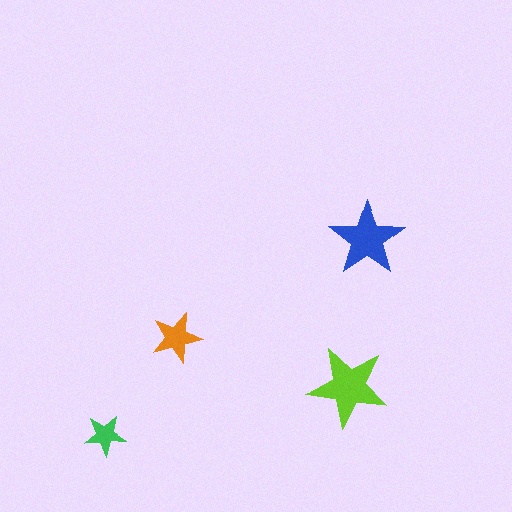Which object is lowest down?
The green star is bottommost.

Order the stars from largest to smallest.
the lime one, the blue one, the orange one, the green one.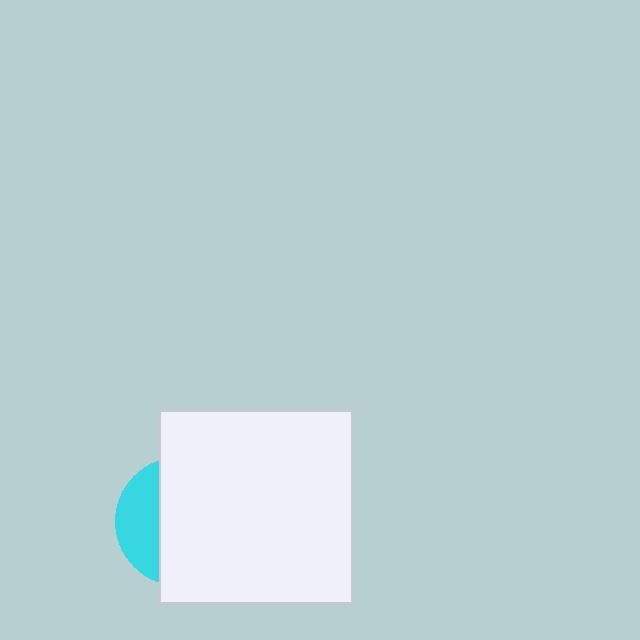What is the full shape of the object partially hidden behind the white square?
The partially hidden object is a cyan circle.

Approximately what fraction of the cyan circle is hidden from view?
Roughly 69% of the cyan circle is hidden behind the white square.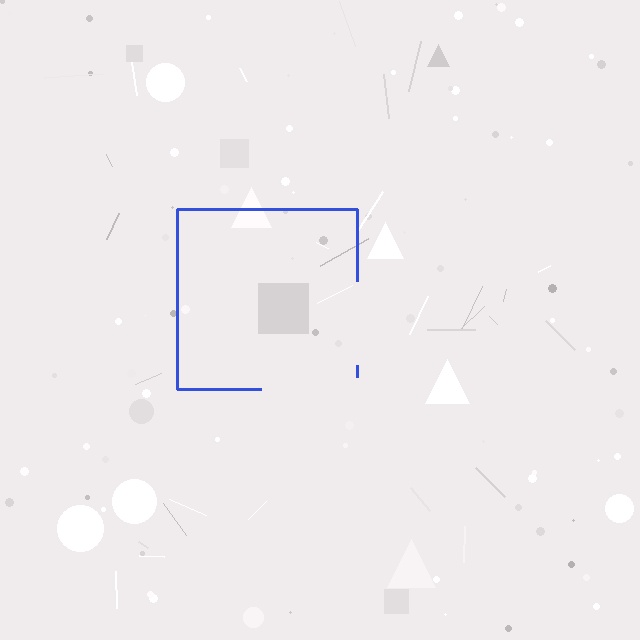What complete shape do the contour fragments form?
The contour fragments form a square.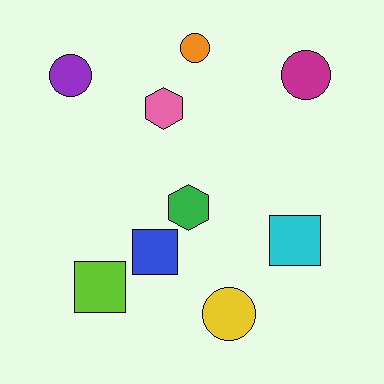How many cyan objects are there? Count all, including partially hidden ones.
There is 1 cyan object.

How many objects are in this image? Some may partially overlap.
There are 9 objects.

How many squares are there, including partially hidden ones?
There are 3 squares.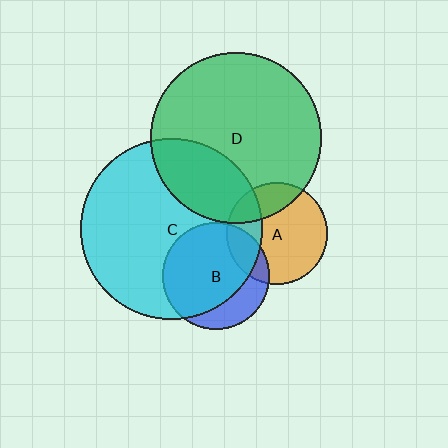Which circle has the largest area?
Circle C (cyan).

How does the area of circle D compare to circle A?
Approximately 2.8 times.